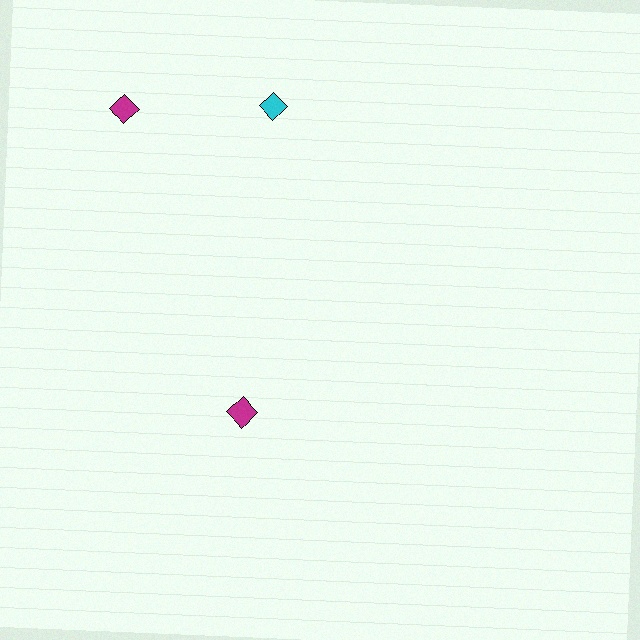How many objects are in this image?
There are 3 objects.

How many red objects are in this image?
There are no red objects.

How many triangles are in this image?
There are no triangles.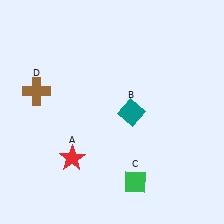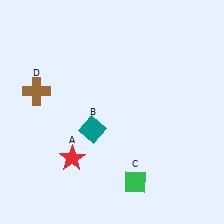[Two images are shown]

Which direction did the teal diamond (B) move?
The teal diamond (B) moved left.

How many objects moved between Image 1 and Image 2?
1 object moved between the two images.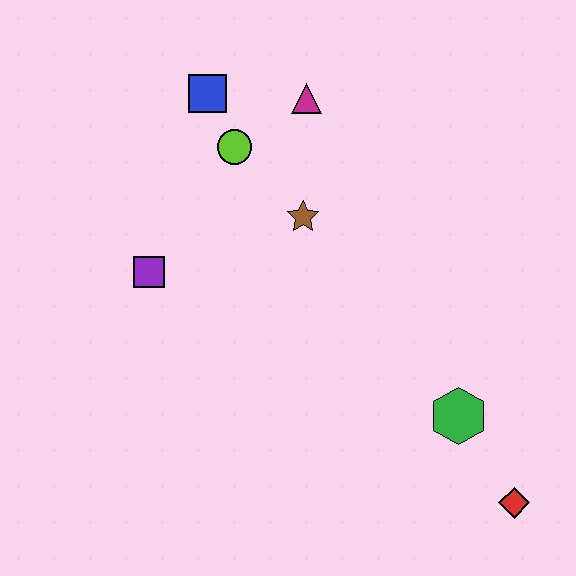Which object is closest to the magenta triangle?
The lime circle is closest to the magenta triangle.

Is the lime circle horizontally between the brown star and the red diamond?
No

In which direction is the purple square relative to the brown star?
The purple square is to the left of the brown star.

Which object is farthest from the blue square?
The red diamond is farthest from the blue square.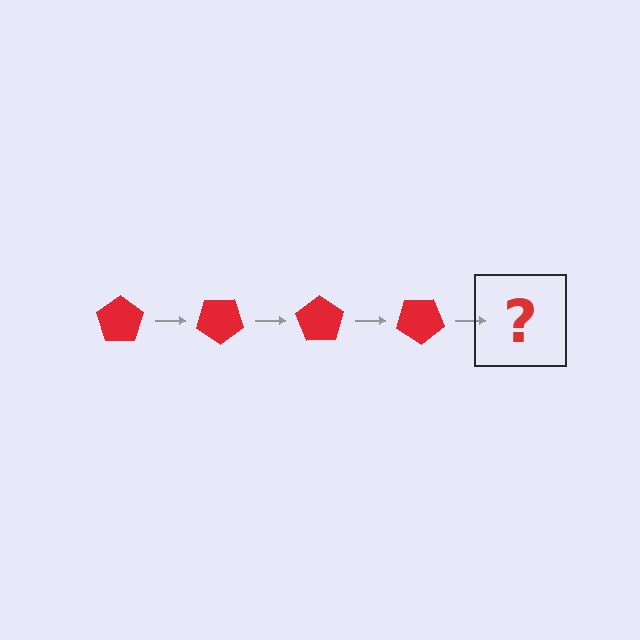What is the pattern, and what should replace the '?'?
The pattern is that the pentagon rotates 35 degrees each step. The '?' should be a red pentagon rotated 140 degrees.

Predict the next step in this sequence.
The next step is a red pentagon rotated 140 degrees.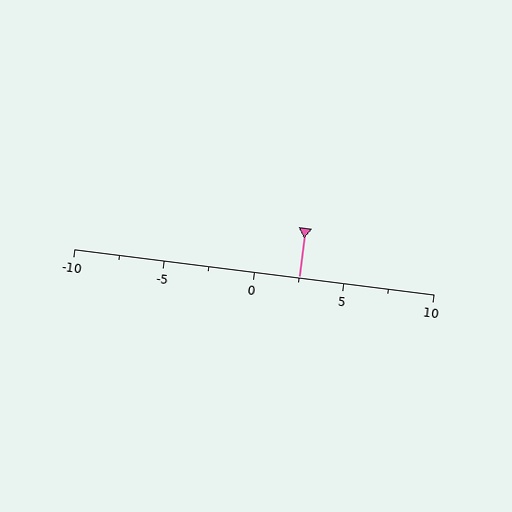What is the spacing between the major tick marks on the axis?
The major ticks are spaced 5 apart.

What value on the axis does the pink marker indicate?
The marker indicates approximately 2.5.